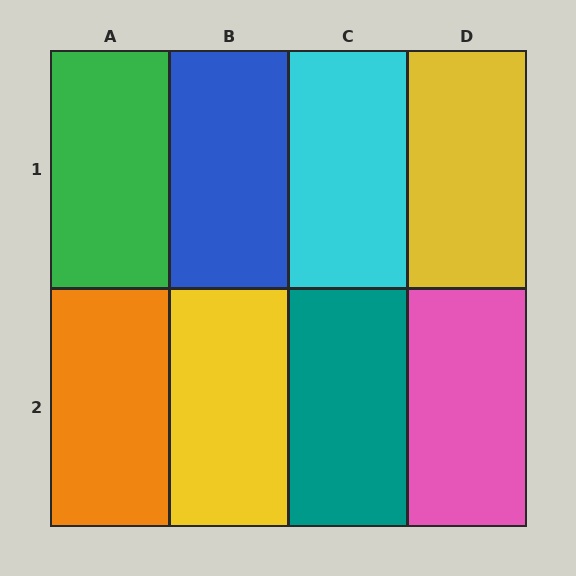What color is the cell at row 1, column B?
Blue.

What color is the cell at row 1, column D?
Yellow.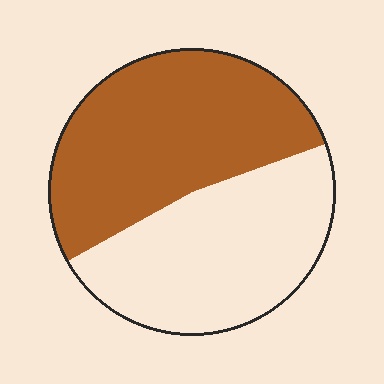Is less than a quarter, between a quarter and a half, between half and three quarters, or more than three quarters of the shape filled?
Between half and three quarters.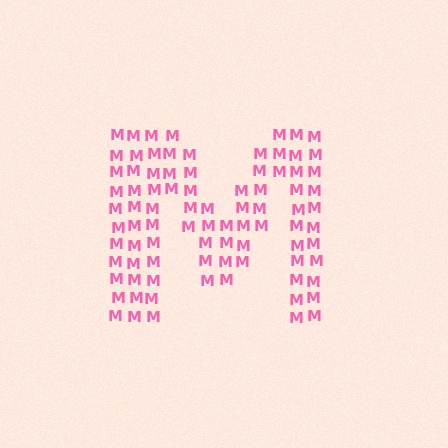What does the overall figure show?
The overall figure shows the letter M.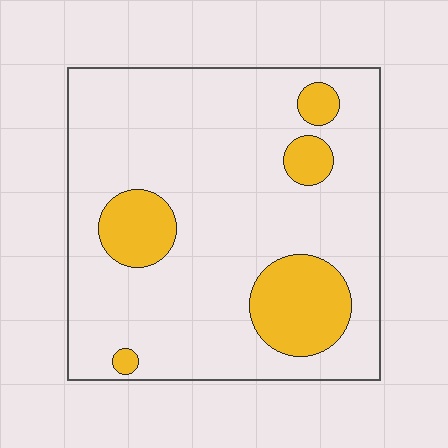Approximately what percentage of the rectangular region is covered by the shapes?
Approximately 20%.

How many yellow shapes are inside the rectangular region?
5.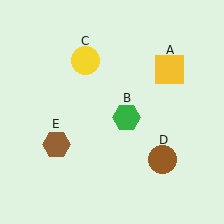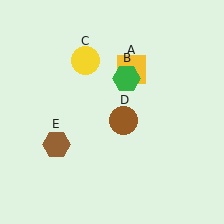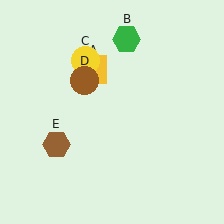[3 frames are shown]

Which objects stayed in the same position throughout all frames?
Yellow circle (object C) and brown hexagon (object E) remained stationary.